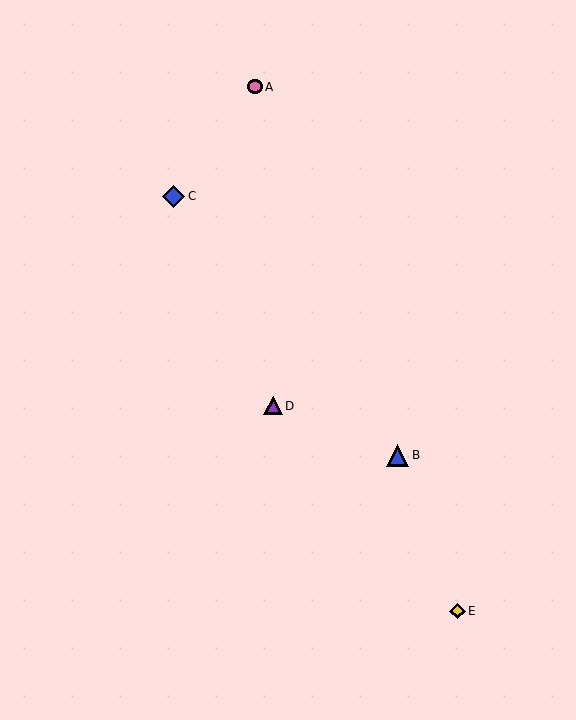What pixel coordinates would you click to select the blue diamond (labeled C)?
Click at (174, 196) to select the blue diamond C.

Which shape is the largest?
The blue triangle (labeled B) is the largest.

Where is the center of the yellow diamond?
The center of the yellow diamond is at (457, 611).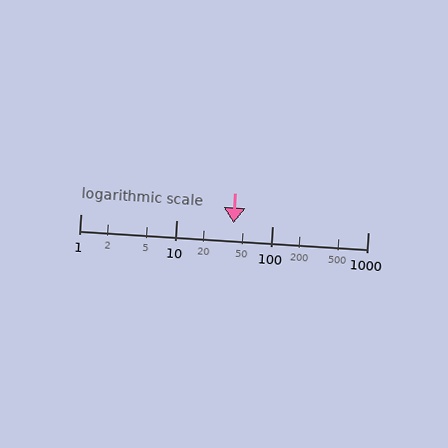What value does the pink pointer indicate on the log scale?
The pointer indicates approximately 40.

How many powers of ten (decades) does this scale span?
The scale spans 3 decades, from 1 to 1000.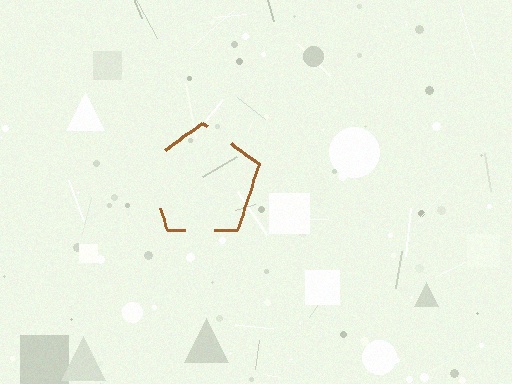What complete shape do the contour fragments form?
The contour fragments form a pentagon.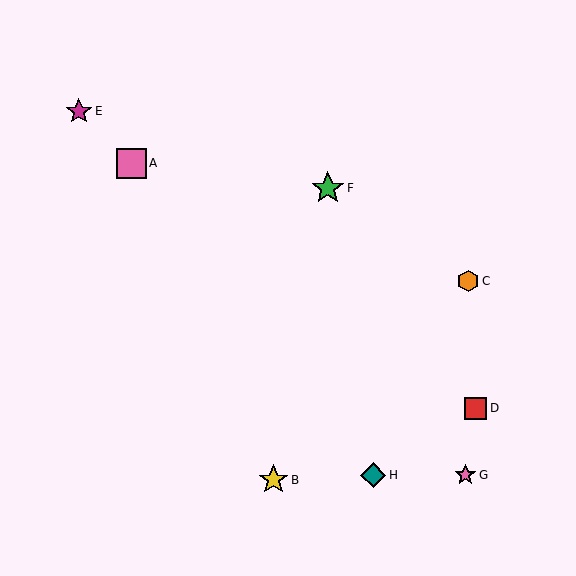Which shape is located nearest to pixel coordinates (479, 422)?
The red square (labeled D) at (476, 409) is nearest to that location.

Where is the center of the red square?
The center of the red square is at (476, 409).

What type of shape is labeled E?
Shape E is a magenta star.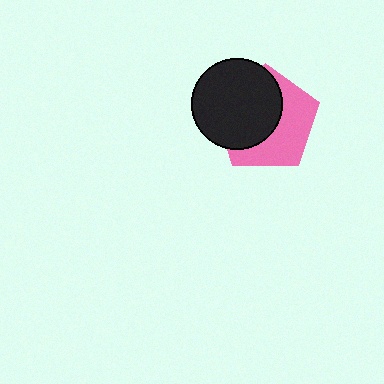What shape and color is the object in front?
The object in front is a black circle.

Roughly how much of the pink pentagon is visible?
About half of it is visible (roughly 48%).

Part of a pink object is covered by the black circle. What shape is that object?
It is a pentagon.